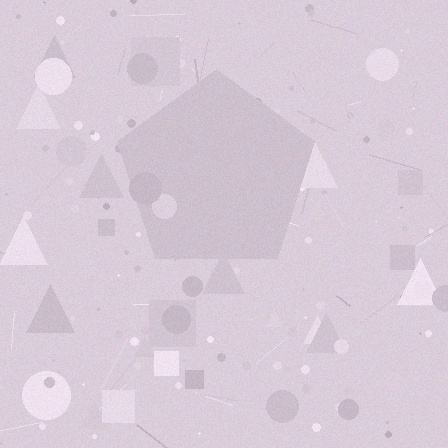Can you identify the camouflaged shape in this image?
The camouflaged shape is a pentagon.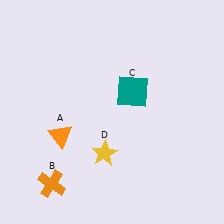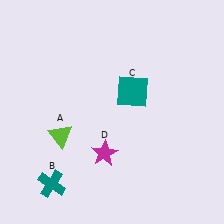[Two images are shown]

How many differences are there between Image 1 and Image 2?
There are 3 differences between the two images.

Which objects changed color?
A changed from orange to lime. B changed from orange to teal. D changed from yellow to magenta.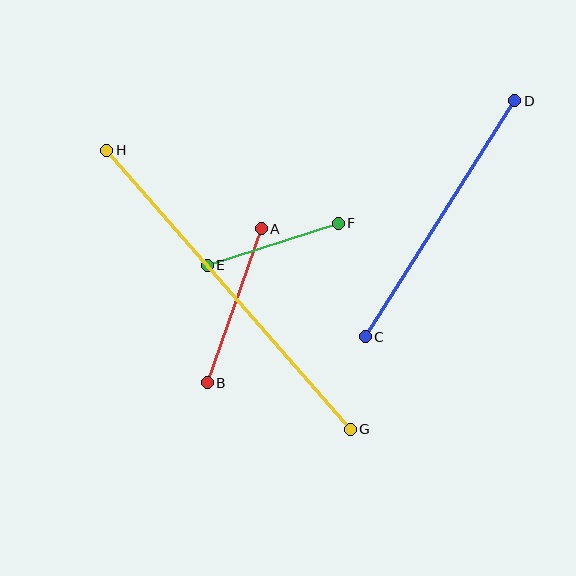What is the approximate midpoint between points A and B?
The midpoint is at approximately (234, 306) pixels.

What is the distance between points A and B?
The distance is approximately 163 pixels.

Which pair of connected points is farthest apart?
Points G and H are farthest apart.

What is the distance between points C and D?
The distance is approximately 279 pixels.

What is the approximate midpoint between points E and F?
The midpoint is at approximately (273, 244) pixels.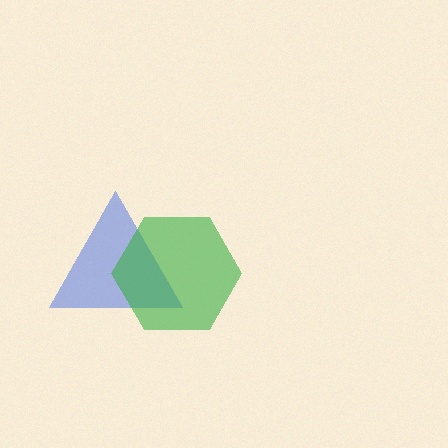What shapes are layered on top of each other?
The layered shapes are: a blue triangle, a green hexagon.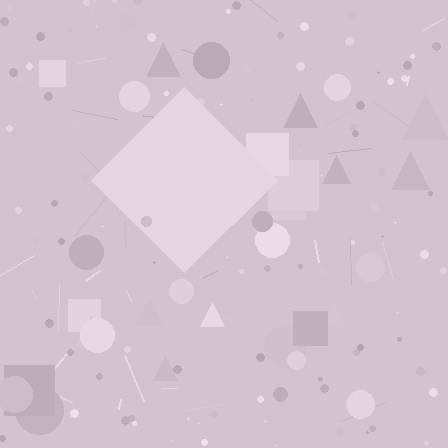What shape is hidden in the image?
A diamond is hidden in the image.